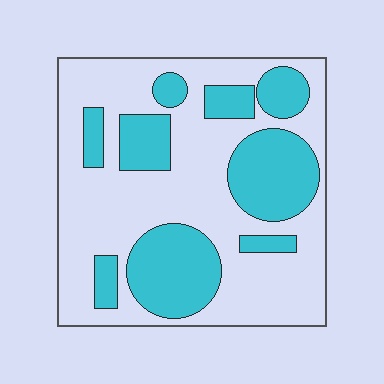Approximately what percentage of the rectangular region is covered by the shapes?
Approximately 35%.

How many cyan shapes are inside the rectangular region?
9.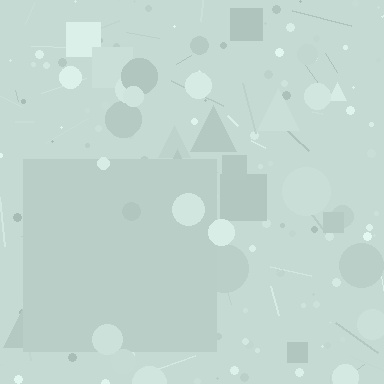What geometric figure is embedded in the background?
A square is embedded in the background.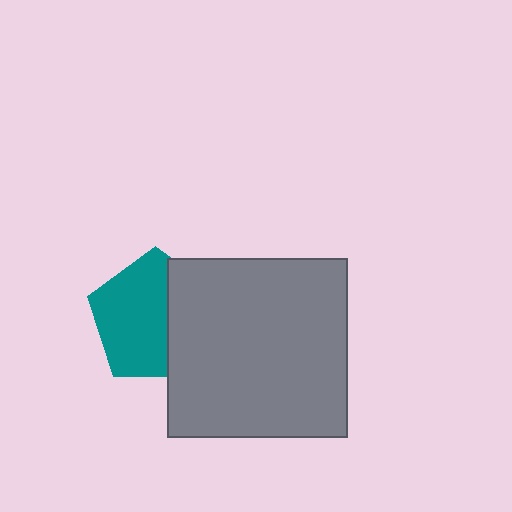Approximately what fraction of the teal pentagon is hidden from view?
Roughly 38% of the teal pentagon is hidden behind the gray square.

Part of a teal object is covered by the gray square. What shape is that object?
It is a pentagon.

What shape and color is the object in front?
The object in front is a gray square.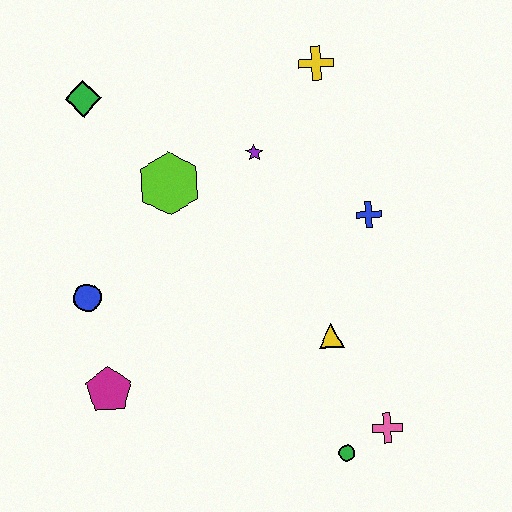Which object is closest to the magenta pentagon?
The blue circle is closest to the magenta pentagon.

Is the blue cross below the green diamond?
Yes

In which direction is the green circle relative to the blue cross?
The green circle is below the blue cross.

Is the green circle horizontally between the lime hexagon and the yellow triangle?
No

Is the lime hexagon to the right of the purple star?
No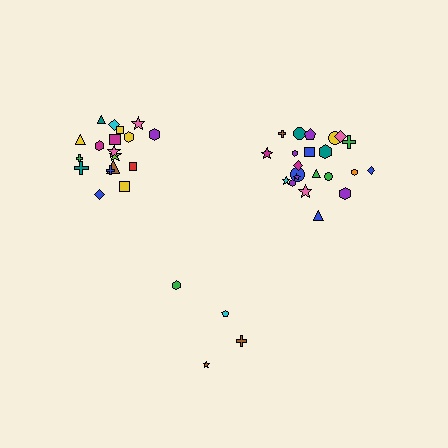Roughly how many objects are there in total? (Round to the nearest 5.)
Roughly 45 objects in total.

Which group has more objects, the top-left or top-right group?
The top-right group.